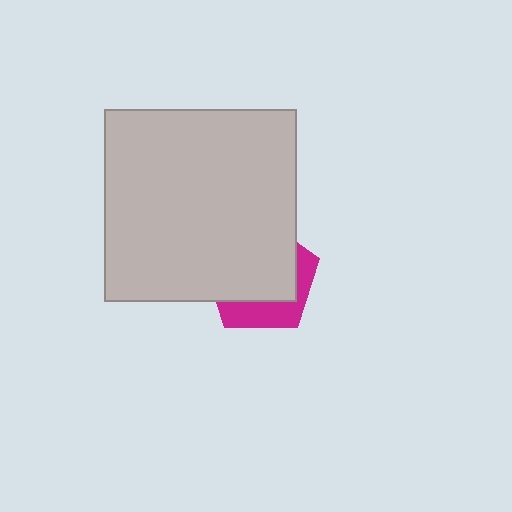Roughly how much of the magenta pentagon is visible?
A small part of it is visible (roughly 33%).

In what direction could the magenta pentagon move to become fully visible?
The magenta pentagon could move toward the lower-right. That would shift it out from behind the light gray square entirely.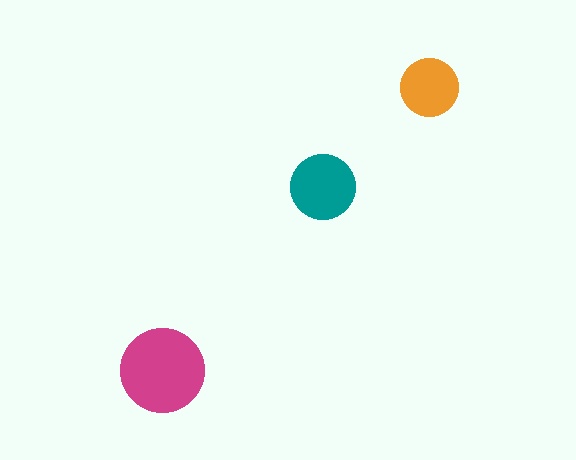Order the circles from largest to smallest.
the magenta one, the teal one, the orange one.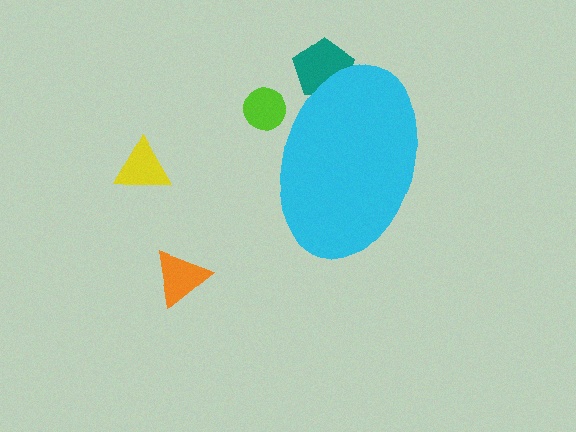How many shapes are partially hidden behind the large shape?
2 shapes are partially hidden.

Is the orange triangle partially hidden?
No, the orange triangle is fully visible.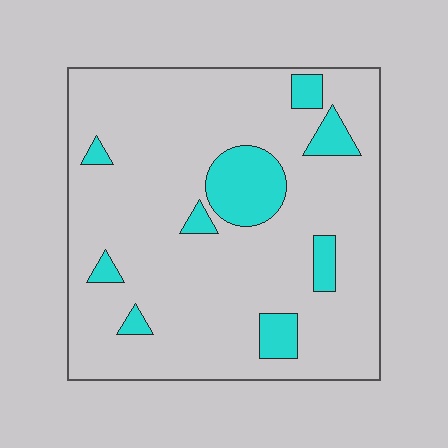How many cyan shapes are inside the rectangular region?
9.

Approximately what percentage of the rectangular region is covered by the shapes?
Approximately 15%.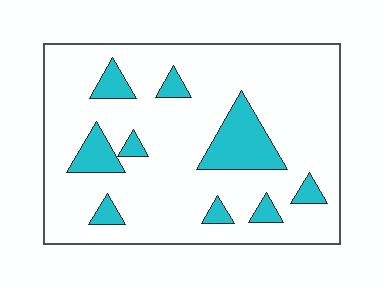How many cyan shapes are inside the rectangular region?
9.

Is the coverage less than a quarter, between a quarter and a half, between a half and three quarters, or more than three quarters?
Less than a quarter.